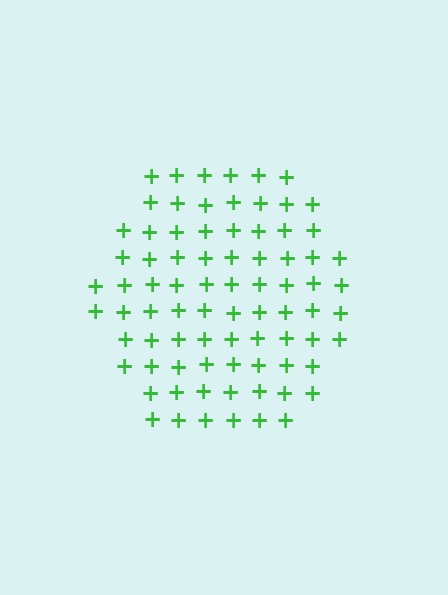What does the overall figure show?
The overall figure shows a hexagon.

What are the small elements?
The small elements are plus signs.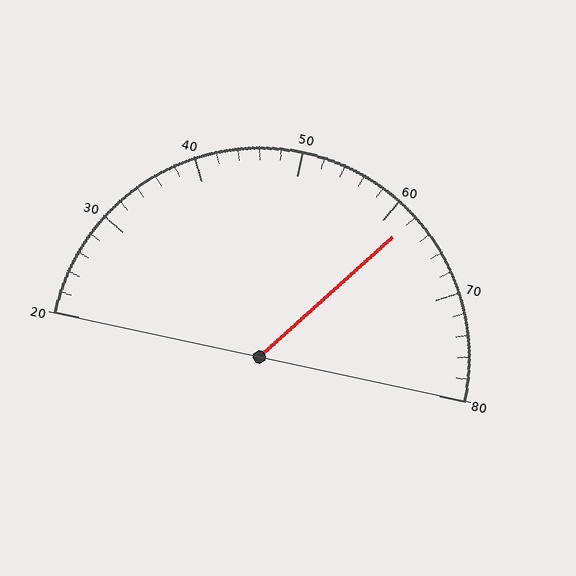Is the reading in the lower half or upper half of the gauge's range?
The reading is in the upper half of the range (20 to 80).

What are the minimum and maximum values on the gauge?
The gauge ranges from 20 to 80.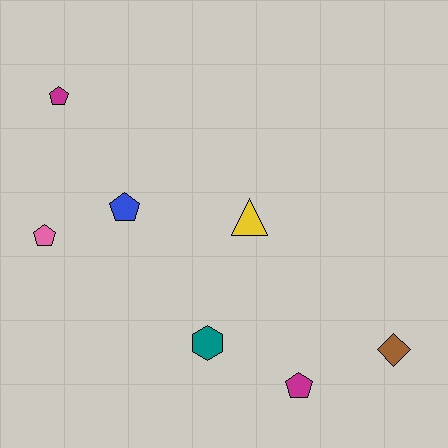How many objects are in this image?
There are 7 objects.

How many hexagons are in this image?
There is 1 hexagon.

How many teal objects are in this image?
There is 1 teal object.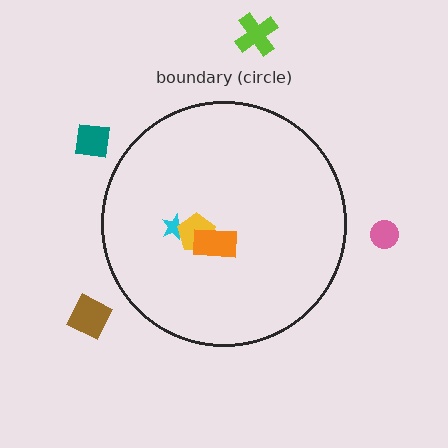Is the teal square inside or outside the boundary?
Outside.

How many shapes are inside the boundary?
3 inside, 4 outside.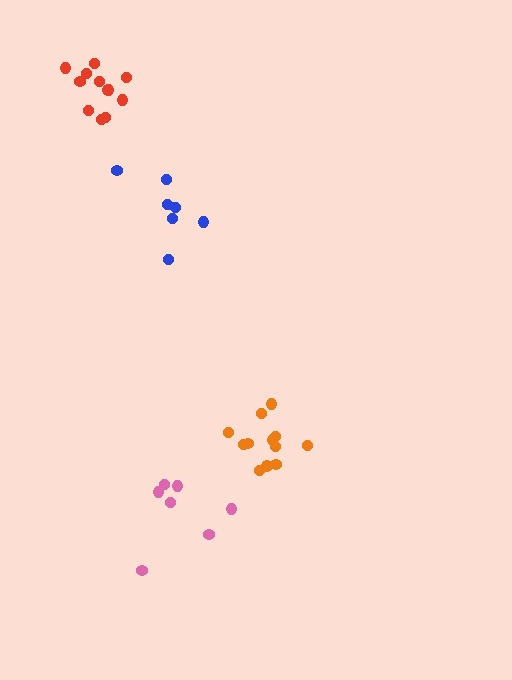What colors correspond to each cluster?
The clusters are colored: orange, blue, red, pink.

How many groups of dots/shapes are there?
There are 4 groups.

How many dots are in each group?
Group 1: 12 dots, Group 2: 7 dots, Group 3: 12 dots, Group 4: 7 dots (38 total).